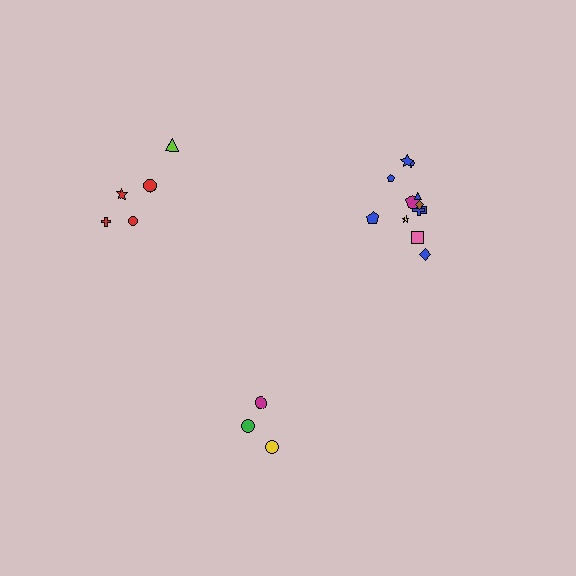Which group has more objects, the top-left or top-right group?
The top-right group.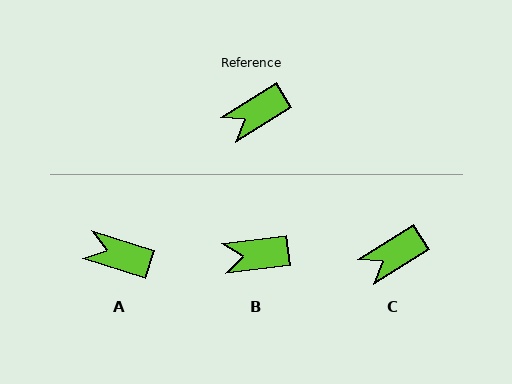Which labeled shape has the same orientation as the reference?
C.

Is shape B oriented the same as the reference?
No, it is off by about 25 degrees.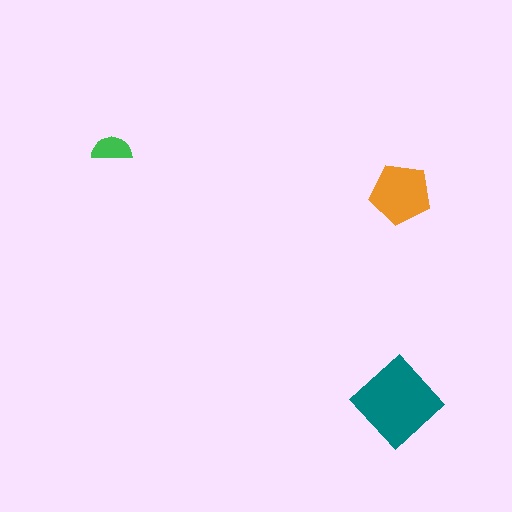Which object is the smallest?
The green semicircle.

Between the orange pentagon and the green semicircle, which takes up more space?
The orange pentagon.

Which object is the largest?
The teal diamond.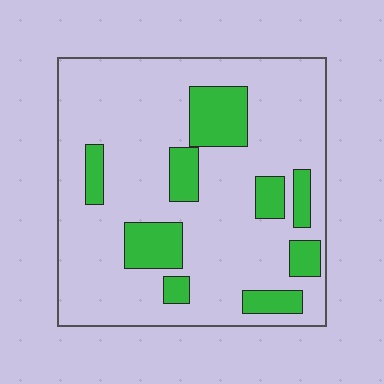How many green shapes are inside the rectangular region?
9.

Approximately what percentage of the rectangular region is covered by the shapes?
Approximately 20%.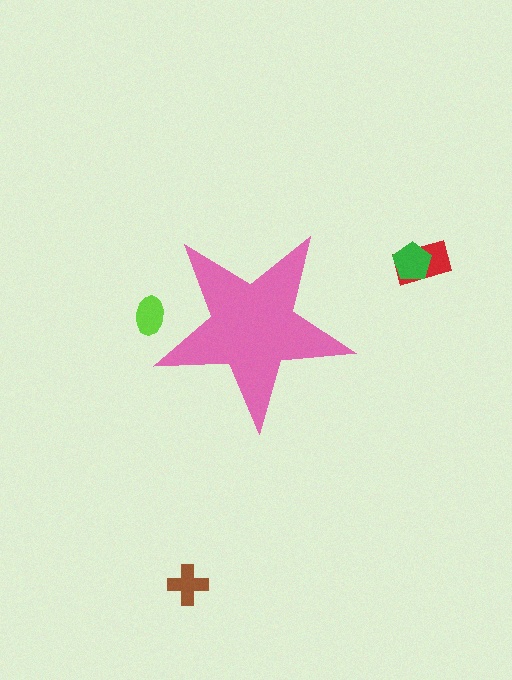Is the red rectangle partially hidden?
No, the red rectangle is fully visible.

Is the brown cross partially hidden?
No, the brown cross is fully visible.